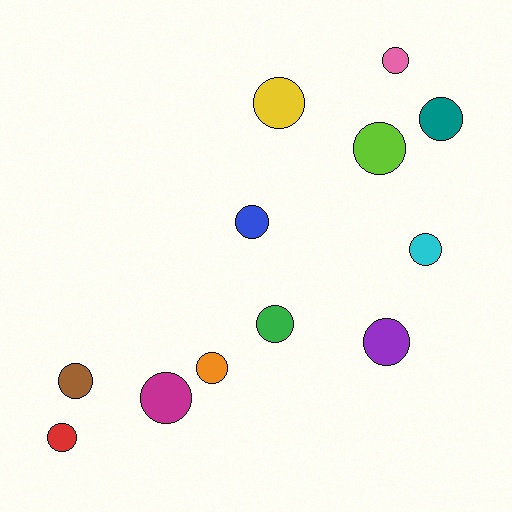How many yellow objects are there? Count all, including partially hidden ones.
There is 1 yellow object.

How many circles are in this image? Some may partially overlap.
There are 12 circles.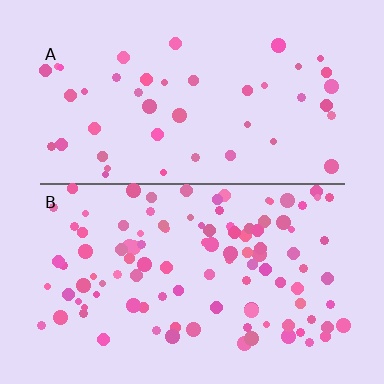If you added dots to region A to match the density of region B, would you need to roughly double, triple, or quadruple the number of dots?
Approximately double.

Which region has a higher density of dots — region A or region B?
B (the bottom).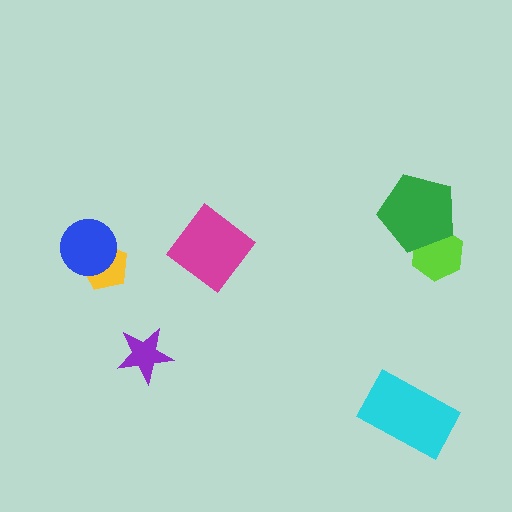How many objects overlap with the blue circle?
1 object overlaps with the blue circle.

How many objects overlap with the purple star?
0 objects overlap with the purple star.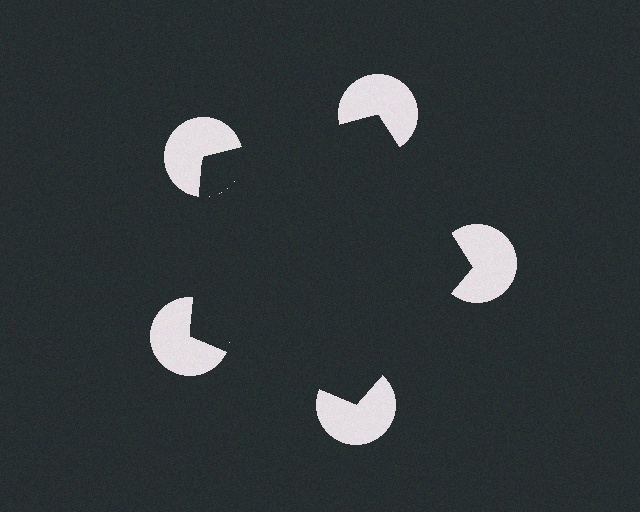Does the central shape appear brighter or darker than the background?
It typically appears slightly darker than the background, even though no actual brightness change is drawn.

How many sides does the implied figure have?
5 sides.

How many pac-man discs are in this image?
There are 5 — one at each vertex of the illusory pentagon.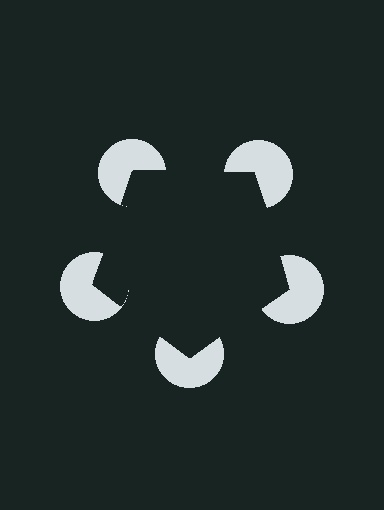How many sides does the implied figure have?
5 sides.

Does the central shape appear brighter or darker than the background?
It typically appears slightly darker than the background, even though no actual brightness change is drawn.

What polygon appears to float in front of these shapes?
An illusory pentagon — its edges are inferred from the aligned wedge cuts in the pac-man discs, not physically drawn.